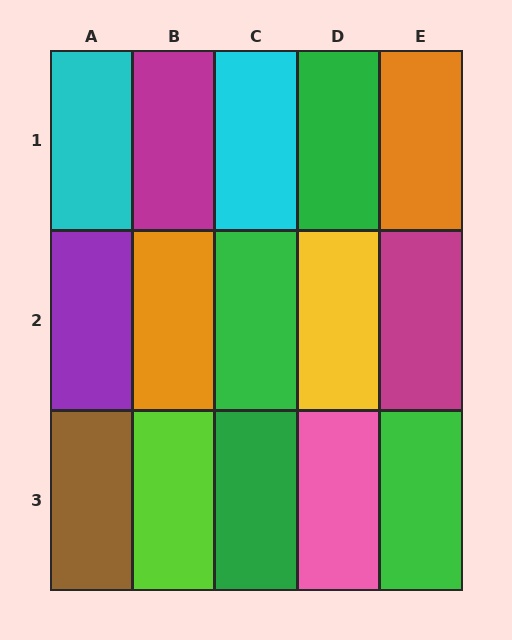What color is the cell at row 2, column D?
Yellow.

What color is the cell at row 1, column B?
Magenta.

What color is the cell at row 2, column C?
Green.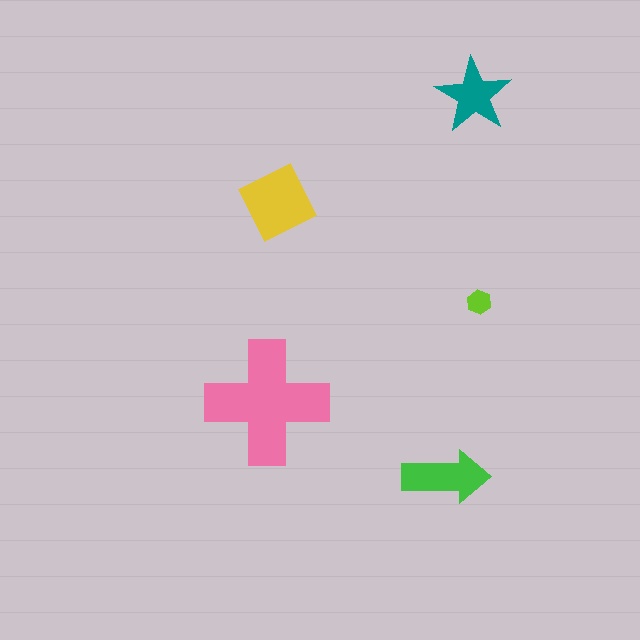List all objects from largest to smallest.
The pink cross, the yellow square, the green arrow, the teal star, the lime hexagon.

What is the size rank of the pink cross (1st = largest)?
1st.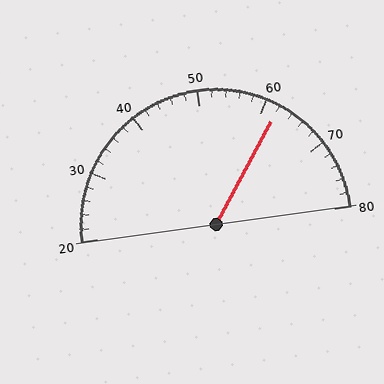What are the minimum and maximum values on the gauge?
The gauge ranges from 20 to 80.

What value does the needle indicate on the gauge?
The needle indicates approximately 62.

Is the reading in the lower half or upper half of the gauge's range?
The reading is in the upper half of the range (20 to 80).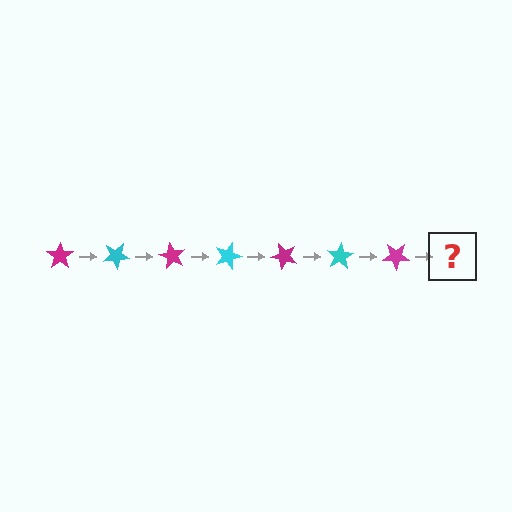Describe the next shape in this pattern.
It should be a cyan star, rotated 210 degrees from the start.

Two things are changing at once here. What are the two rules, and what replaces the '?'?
The two rules are that it rotates 30 degrees each step and the color cycles through magenta and cyan. The '?' should be a cyan star, rotated 210 degrees from the start.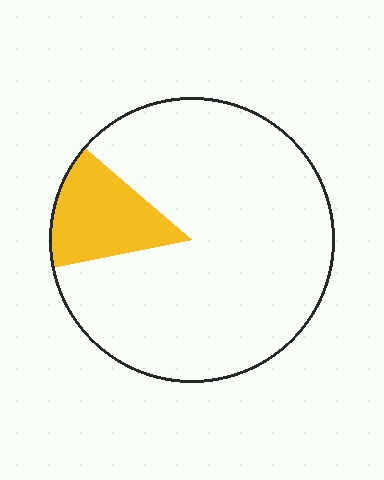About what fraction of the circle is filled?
About one eighth (1/8).